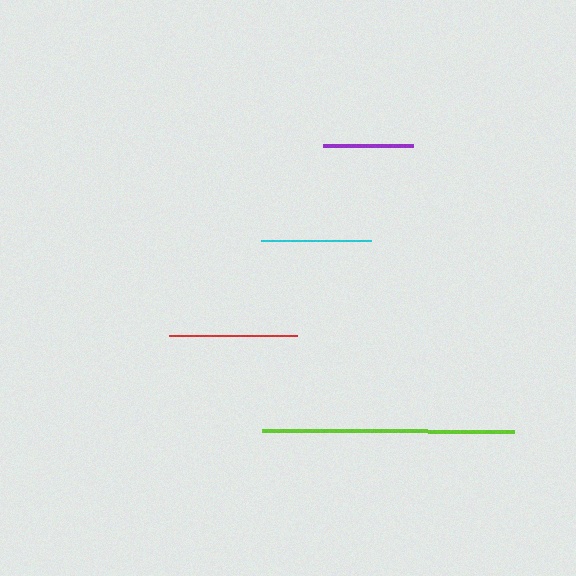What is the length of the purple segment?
The purple segment is approximately 89 pixels long.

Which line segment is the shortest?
The purple line is the shortest at approximately 89 pixels.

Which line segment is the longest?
The lime line is the longest at approximately 251 pixels.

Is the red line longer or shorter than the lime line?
The lime line is longer than the red line.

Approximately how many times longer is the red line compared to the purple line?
The red line is approximately 1.4 times the length of the purple line.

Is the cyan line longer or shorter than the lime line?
The lime line is longer than the cyan line.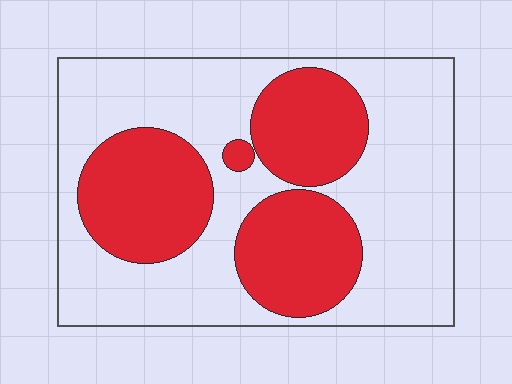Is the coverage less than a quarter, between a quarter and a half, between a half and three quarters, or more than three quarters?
Between a quarter and a half.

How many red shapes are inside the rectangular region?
4.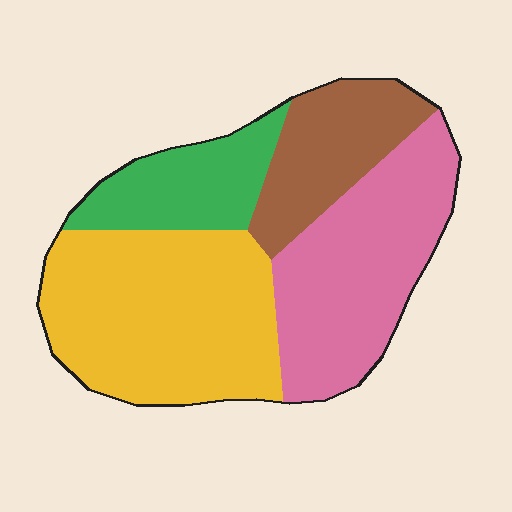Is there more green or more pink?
Pink.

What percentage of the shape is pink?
Pink takes up between a sixth and a third of the shape.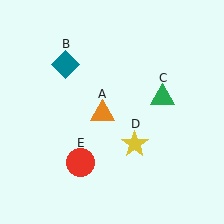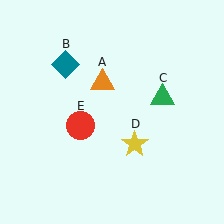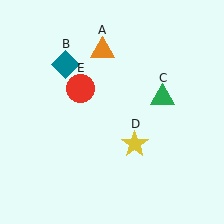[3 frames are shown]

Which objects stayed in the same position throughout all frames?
Teal diamond (object B) and green triangle (object C) and yellow star (object D) remained stationary.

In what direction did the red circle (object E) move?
The red circle (object E) moved up.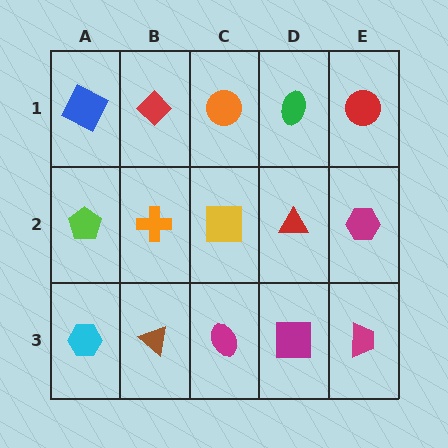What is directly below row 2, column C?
A magenta ellipse.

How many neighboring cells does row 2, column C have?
4.